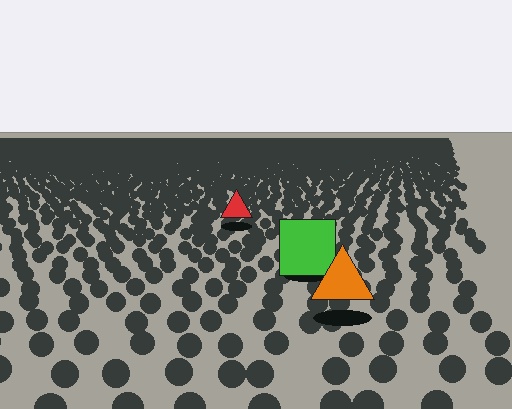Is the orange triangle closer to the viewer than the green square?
Yes. The orange triangle is closer — you can tell from the texture gradient: the ground texture is coarser near it.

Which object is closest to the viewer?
The orange triangle is closest. The texture marks near it are larger and more spread out.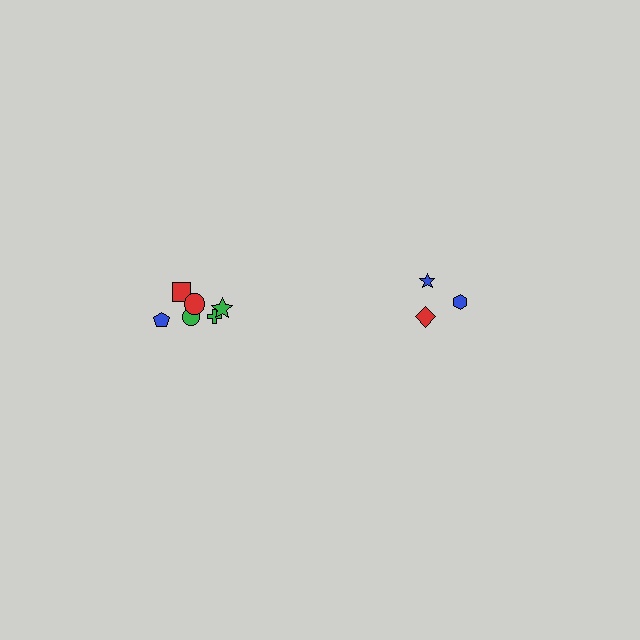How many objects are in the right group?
There are 3 objects.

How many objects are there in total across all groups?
There are 10 objects.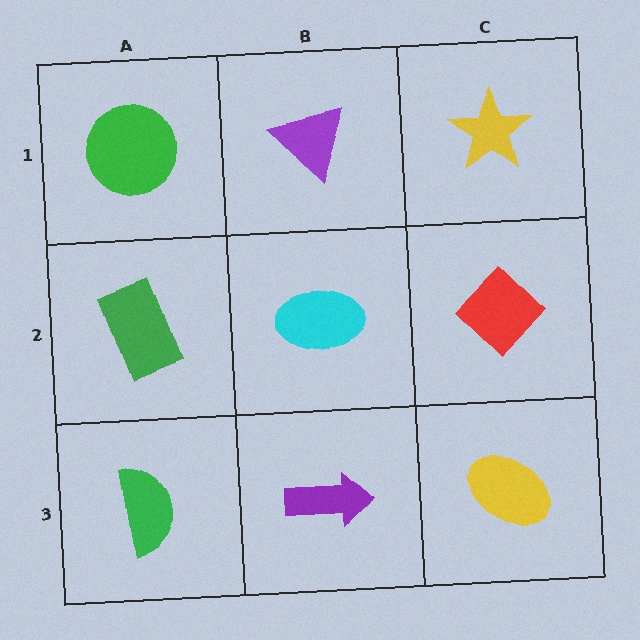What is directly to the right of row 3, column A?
A purple arrow.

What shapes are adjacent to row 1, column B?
A cyan ellipse (row 2, column B), a green circle (row 1, column A), a yellow star (row 1, column C).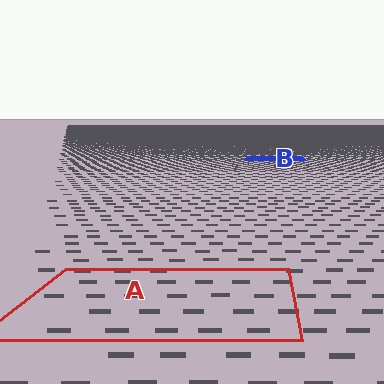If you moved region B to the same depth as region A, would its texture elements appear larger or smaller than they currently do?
They would appear larger. At a closer depth, the same texture elements are projected at a bigger on-screen size.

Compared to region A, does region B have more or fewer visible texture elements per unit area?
Region B has more texture elements per unit area — they are packed more densely because it is farther away.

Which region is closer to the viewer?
Region A is closer. The texture elements there are larger and more spread out.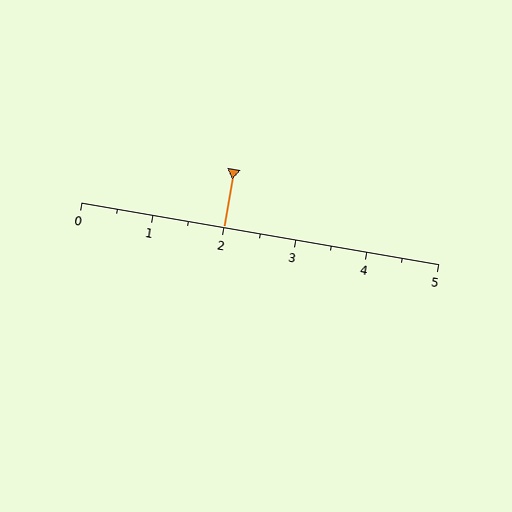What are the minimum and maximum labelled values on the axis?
The axis runs from 0 to 5.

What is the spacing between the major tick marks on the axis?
The major ticks are spaced 1 apart.